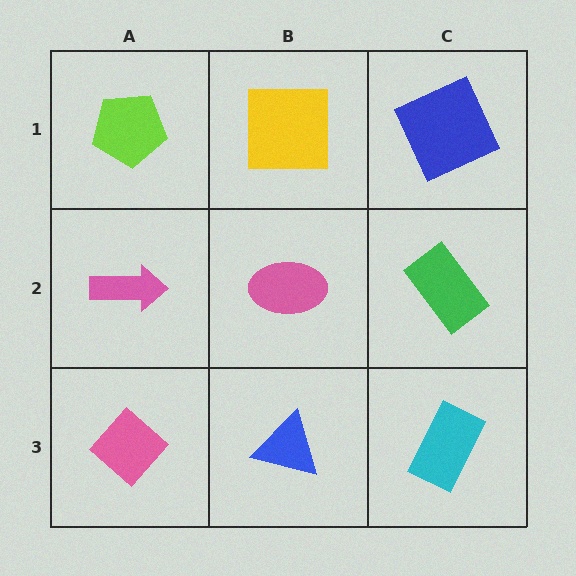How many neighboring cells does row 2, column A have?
3.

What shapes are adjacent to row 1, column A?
A pink arrow (row 2, column A), a yellow square (row 1, column B).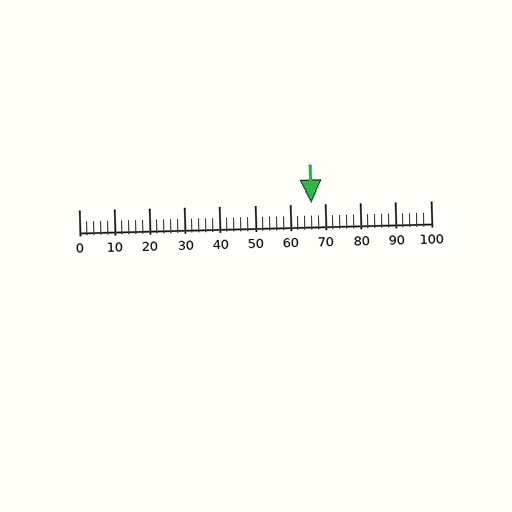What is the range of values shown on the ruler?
The ruler shows values from 0 to 100.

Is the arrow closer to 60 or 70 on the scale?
The arrow is closer to 70.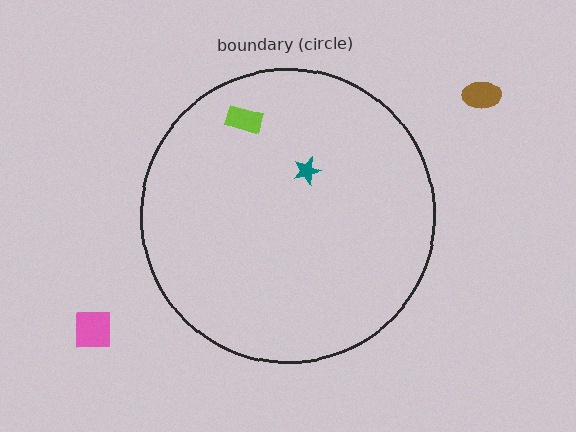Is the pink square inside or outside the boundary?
Outside.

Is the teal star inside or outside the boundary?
Inside.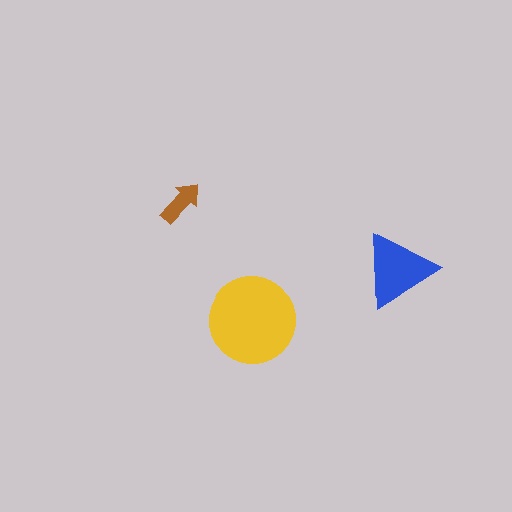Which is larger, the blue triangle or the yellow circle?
The yellow circle.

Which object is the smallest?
The brown arrow.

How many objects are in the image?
There are 3 objects in the image.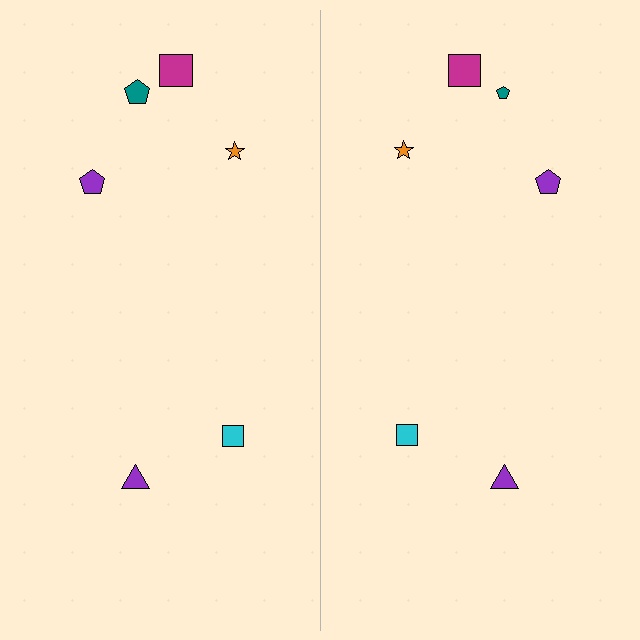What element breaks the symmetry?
The teal pentagon on the right side has a different size than its mirror counterpart.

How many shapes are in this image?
There are 12 shapes in this image.